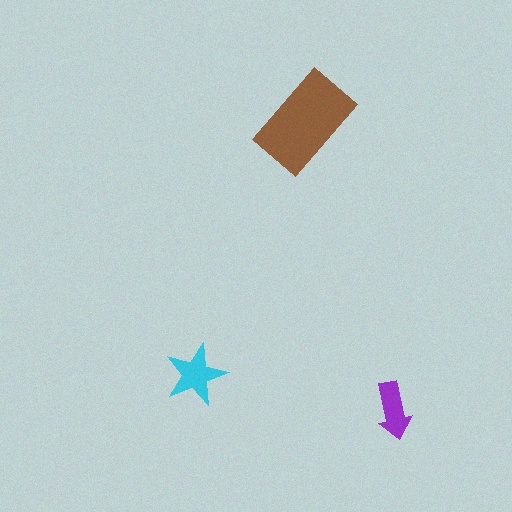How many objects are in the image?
There are 3 objects in the image.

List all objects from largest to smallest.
The brown rectangle, the cyan star, the purple arrow.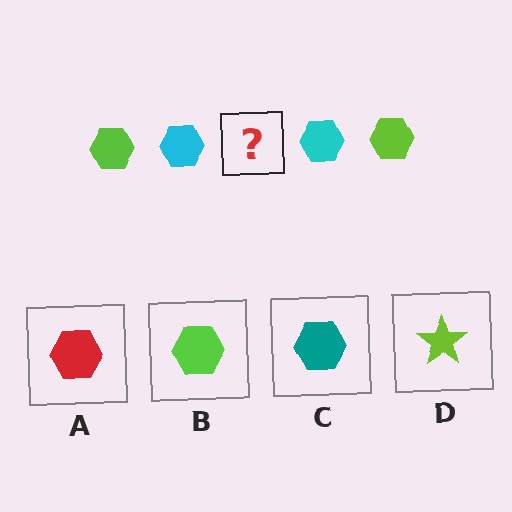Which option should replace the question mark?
Option B.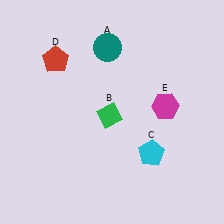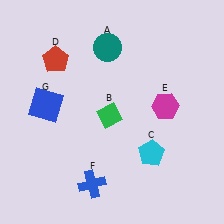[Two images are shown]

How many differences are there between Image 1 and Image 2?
There are 2 differences between the two images.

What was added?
A blue cross (F), a blue square (G) were added in Image 2.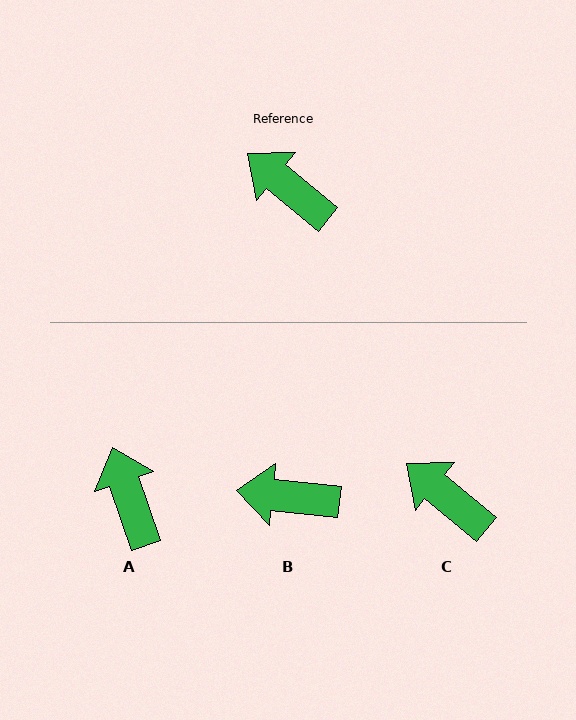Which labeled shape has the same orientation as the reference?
C.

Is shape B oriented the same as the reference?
No, it is off by about 33 degrees.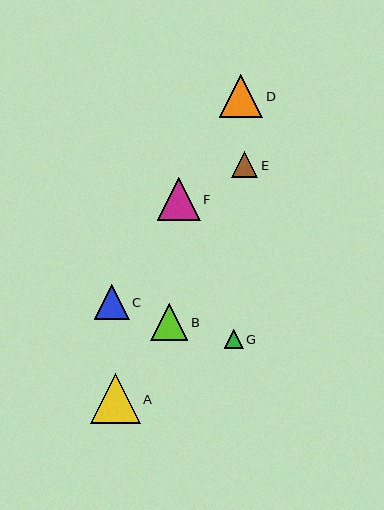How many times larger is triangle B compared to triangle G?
Triangle B is approximately 2.0 times the size of triangle G.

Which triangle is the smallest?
Triangle G is the smallest with a size of approximately 18 pixels.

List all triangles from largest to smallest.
From largest to smallest: A, D, F, B, C, E, G.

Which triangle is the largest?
Triangle A is the largest with a size of approximately 50 pixels.